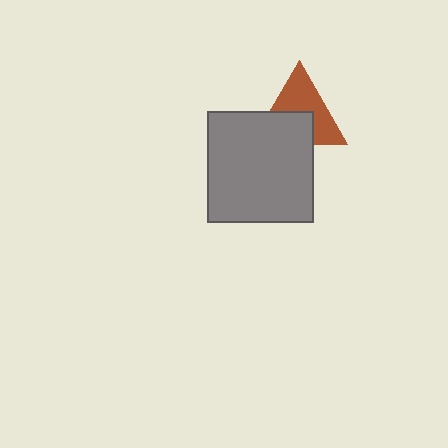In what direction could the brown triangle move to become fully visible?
The brown triangle could move up. That would shift it out from behind the gray rectangle entirely.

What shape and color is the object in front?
The object in front is a gray rectangle.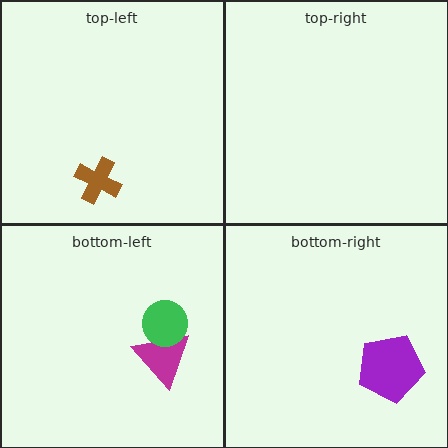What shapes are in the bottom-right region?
The purple pentagon.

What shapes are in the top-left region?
The brown cross.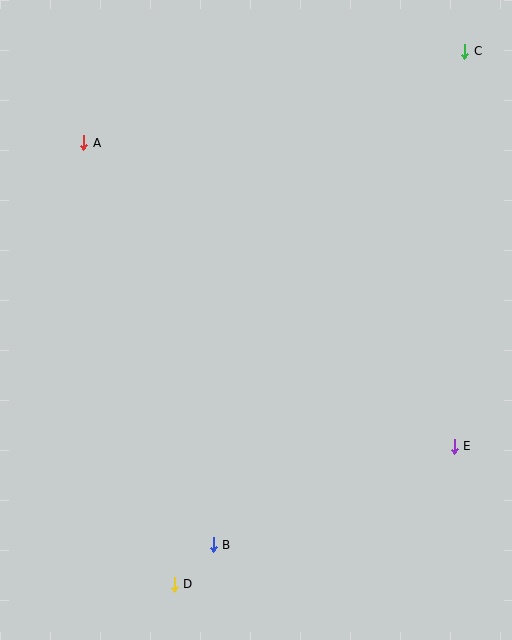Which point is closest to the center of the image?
Point B at (213, 545) is closest to the center.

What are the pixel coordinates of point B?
Point B is at (213, 545).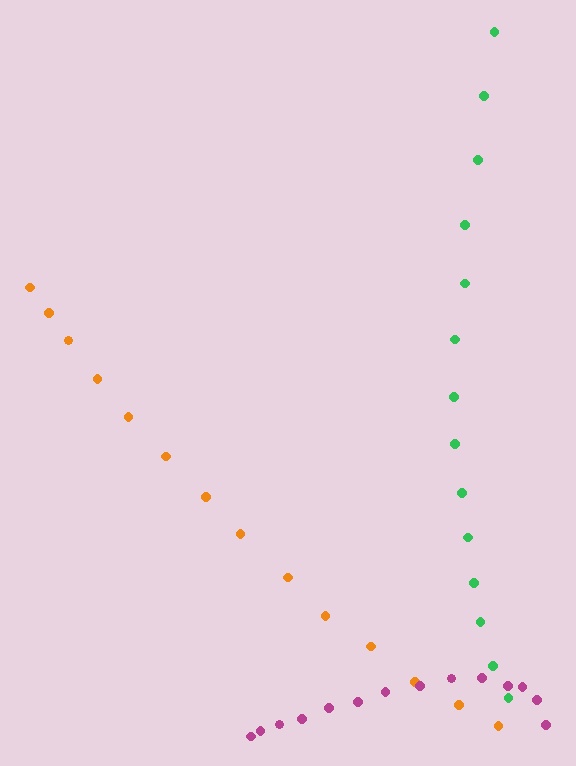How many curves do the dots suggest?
There are 3 distinct paths.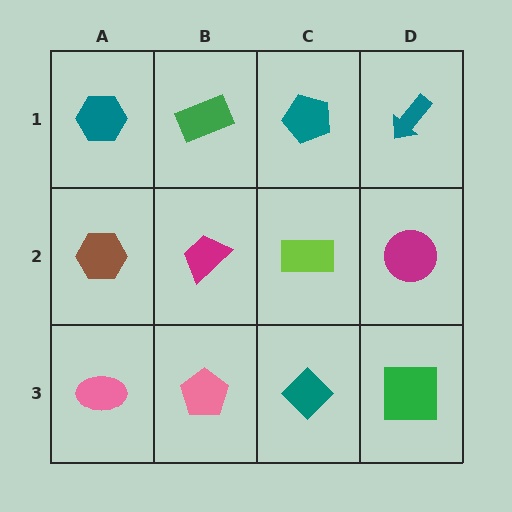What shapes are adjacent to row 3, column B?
A magenta trapezoid (row 2, column B), a pink ellipse (row 3, column A), a teal diamond (row 3, column C).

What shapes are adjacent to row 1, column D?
A magenta circle (row 2, column D), a teal pentagon (row 1, column C).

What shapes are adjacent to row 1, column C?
A lime rectangle (row 2, column C), a green rectangle (row 1, column B), a teal arrow (row 1, column D).